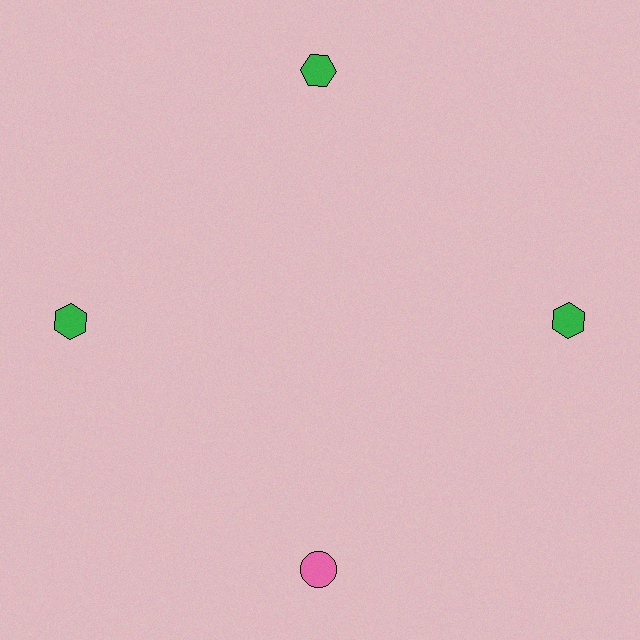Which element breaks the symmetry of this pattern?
The pink circle at roughly the 6 o'clock position breaks the symmetry. All other shapes are green hexagons.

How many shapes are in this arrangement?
There are 4 shapes arranged in a ring pattern.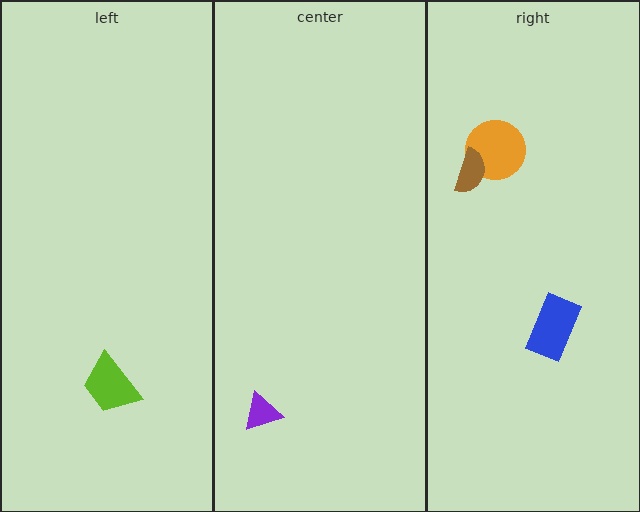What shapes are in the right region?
The orange circle, the blue rectangle, the brown semicircle.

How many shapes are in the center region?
1.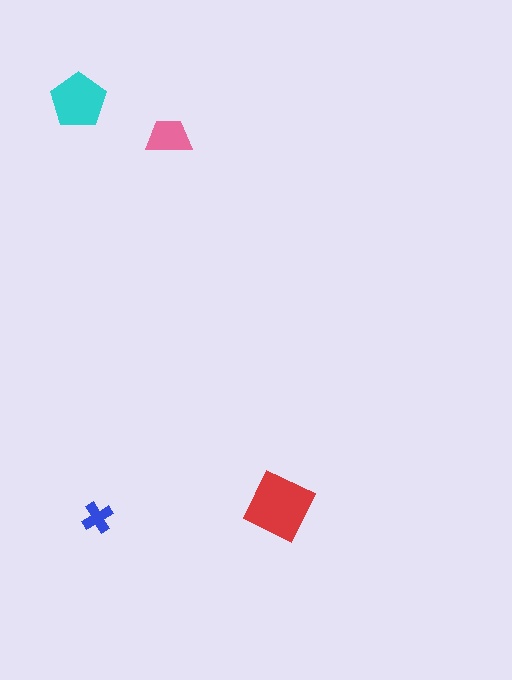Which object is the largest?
The red diamond.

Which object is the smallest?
The blue cross.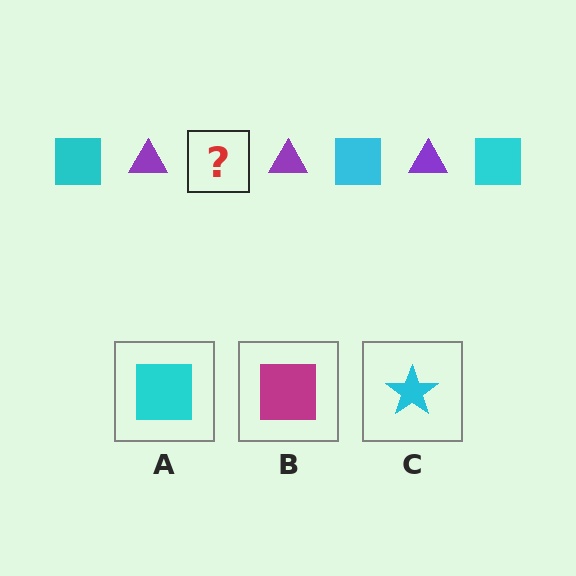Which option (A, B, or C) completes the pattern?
A.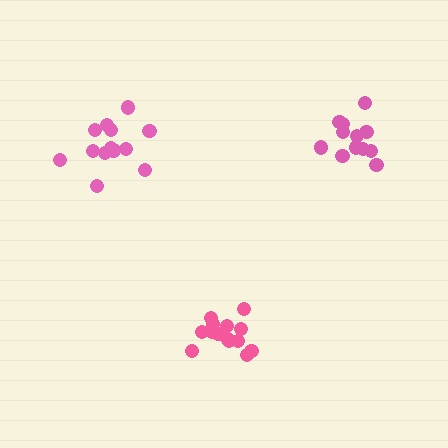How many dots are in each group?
Group 1: 15 dots, Group 2: 12 dots, Group 3: 13 dots (40 total).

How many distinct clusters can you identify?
There are 3 distinct clusters.